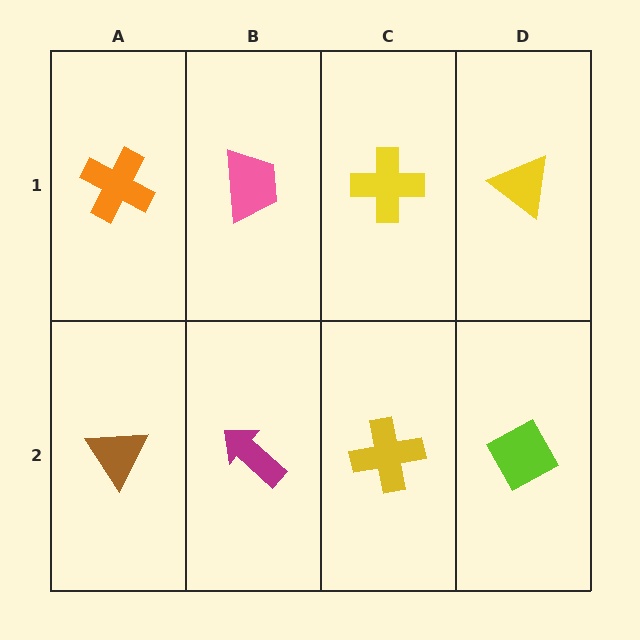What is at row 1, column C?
A yellow cross.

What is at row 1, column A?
An orange cross.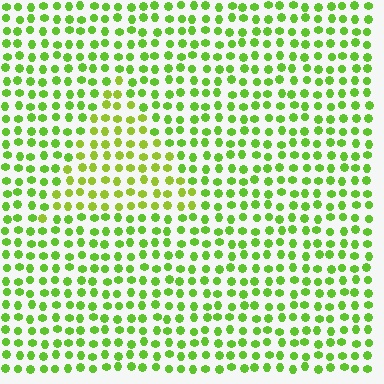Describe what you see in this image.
The image is filled with small lime elements in a uniform arrangement. A triangle-shaped region is visible where the elements are tinted to a slightly different hue, forming a subtle color boundary.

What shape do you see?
I see a triangle.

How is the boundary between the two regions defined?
The boundary is defined purely by a slight shift in hue (about 22 degrees). Spacing, size, and orientation are identical on both sides.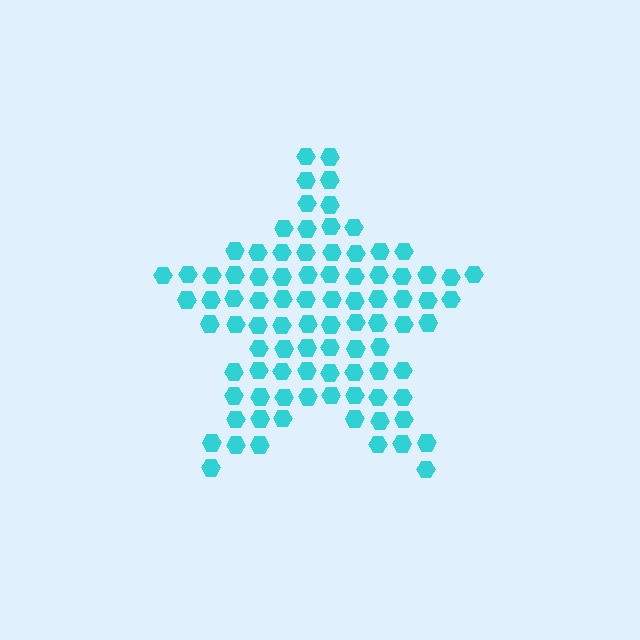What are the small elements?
The small elements are hexagons.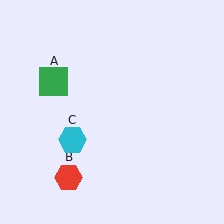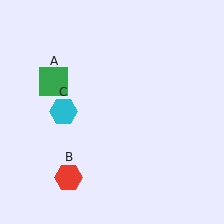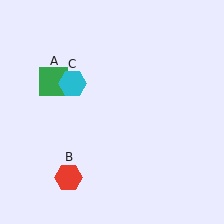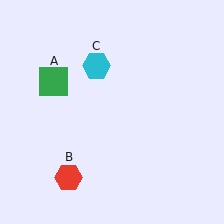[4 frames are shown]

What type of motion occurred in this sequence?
The cyan hexagon (object C) rotated clockwise around the center of the scene.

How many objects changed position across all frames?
1 object changed position: cyan hexagon (object C).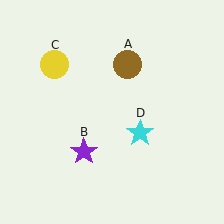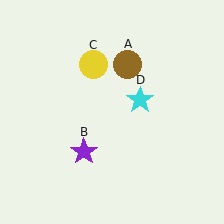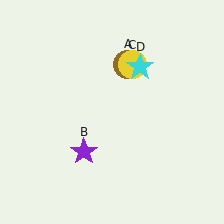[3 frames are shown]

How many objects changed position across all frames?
2 objects changed position: yellow circle (object C), cyan star (object D).